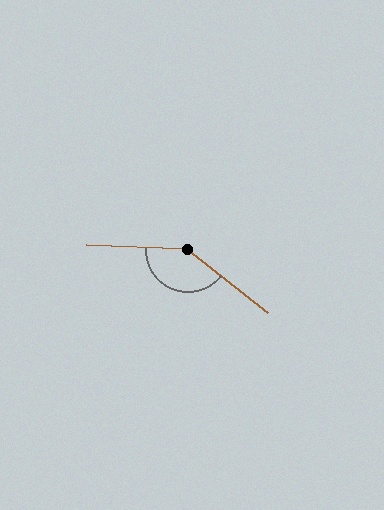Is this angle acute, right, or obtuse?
It is obtuse.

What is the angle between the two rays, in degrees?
Approximately 144 degrees.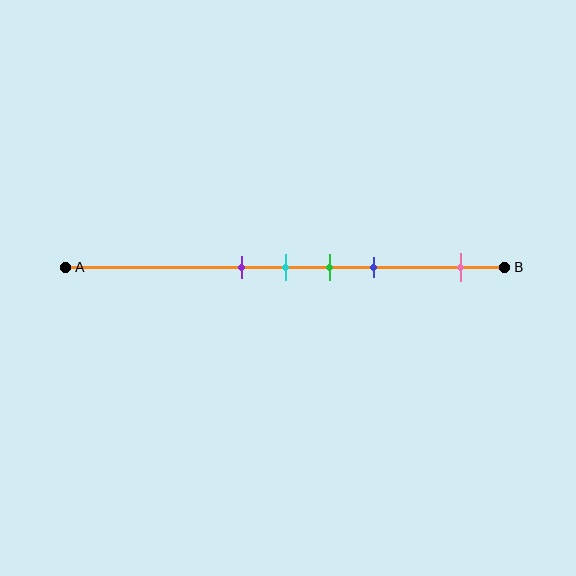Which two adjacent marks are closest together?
The purple and cyan marks are the closest adjacent pair.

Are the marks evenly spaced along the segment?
No, the marks are not evenly spaced.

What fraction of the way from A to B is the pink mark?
The pink mark is approximately 90% (0.9) of the way from A to B.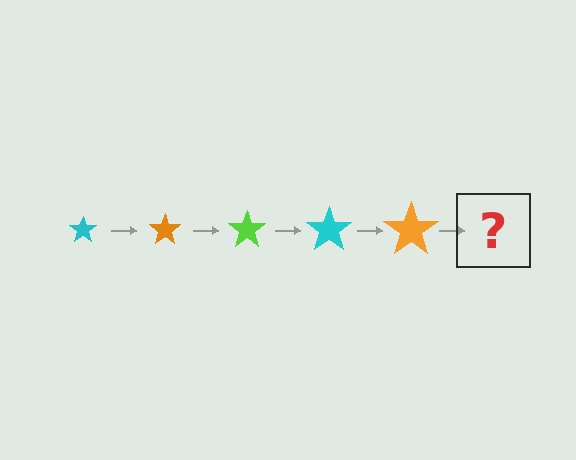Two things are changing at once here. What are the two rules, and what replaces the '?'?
The two rules are that the star grows larger each step and the color cycles through cyan, orange, and lime. The '?' should be a lime star, larger than the previous one.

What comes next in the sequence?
The next element should be a lime star, larger than the previous one.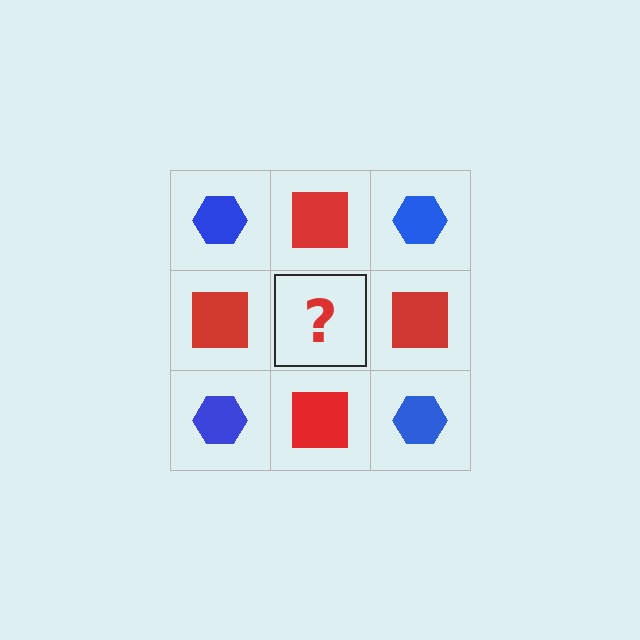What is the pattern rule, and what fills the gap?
The rule is that it alternates blue hexagon and red square in a checkerboard pattern. The gap should be filled with a blue hexagon.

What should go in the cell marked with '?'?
The missing cell should contain a blue hexagon.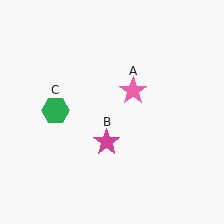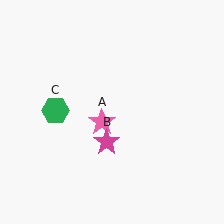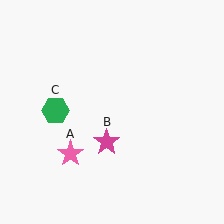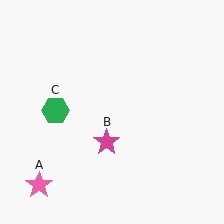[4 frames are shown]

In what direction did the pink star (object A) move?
The pink star (object A) moved down and to the left.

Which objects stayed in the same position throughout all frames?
Magenta star (object B) and green hexagon (object C) remained stationary.